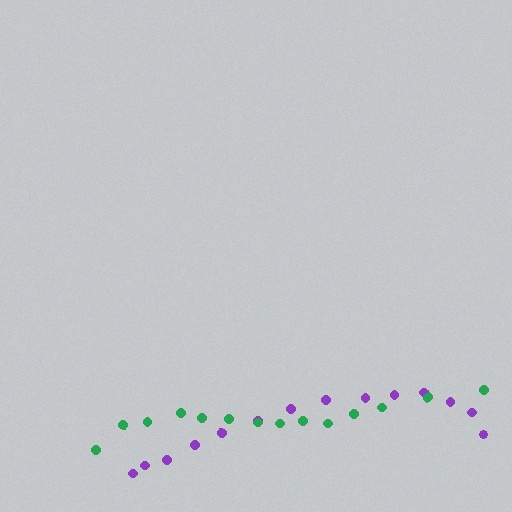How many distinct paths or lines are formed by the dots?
There are 2 distinct paths.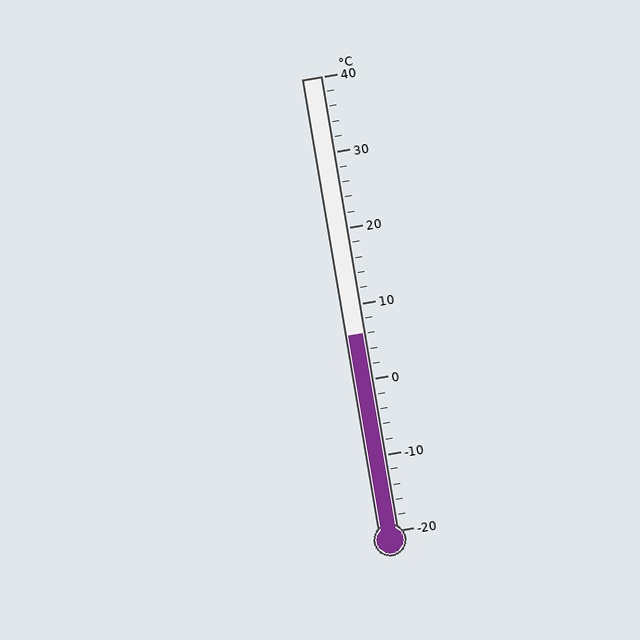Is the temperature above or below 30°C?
The temperature is below 30°C.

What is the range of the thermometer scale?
The thermometer scale ranges from -20°C to 40°C.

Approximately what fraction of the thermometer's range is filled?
The thermometer is filled to approximately 45% of its range.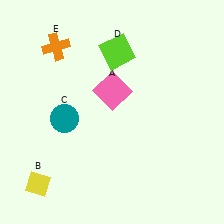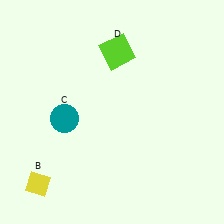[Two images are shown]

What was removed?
The orange cross (E), the pink square (A) were removed in Image 2.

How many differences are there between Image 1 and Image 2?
There are 2 differences between the two images.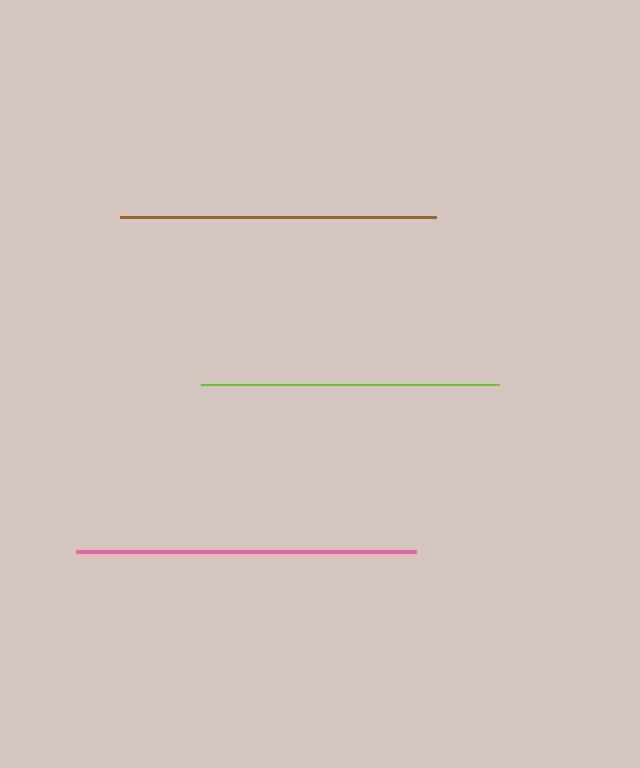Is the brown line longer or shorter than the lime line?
The brown line is longer than the lime line.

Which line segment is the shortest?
The lime line is the shortest at approximately 298 pixels.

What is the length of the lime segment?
The lime segment is approximately 298 pixels long.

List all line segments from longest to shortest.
From longest to shortest: pink, brown, lime.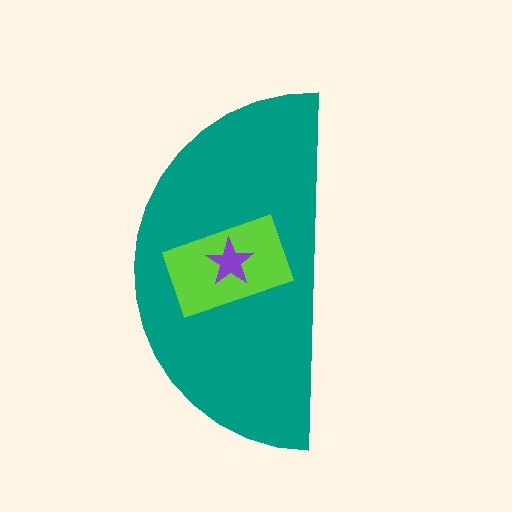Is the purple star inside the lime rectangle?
Yes.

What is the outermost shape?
The teal semicircle.